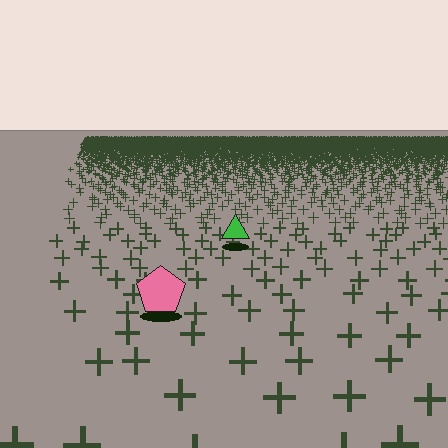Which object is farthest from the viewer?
The green triangle is farthest from the viewer. It appears smaller and the ground texture around it is denser.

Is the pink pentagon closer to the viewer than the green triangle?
Yes. The pink pentagon is closer — you can tell from the texture gradient: the ground texture is coarser near it.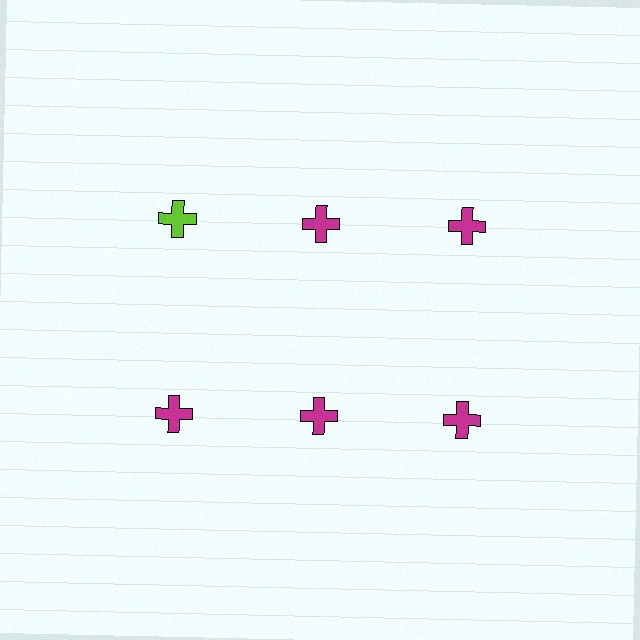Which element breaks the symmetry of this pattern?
The lime cross in the top row, leftmost column breaks the symmetry. All other shapes are magenta crosses.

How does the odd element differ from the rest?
It has a different color: lime instead of magenta.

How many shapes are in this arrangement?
There are 6 shapes arranged in a grid pattern.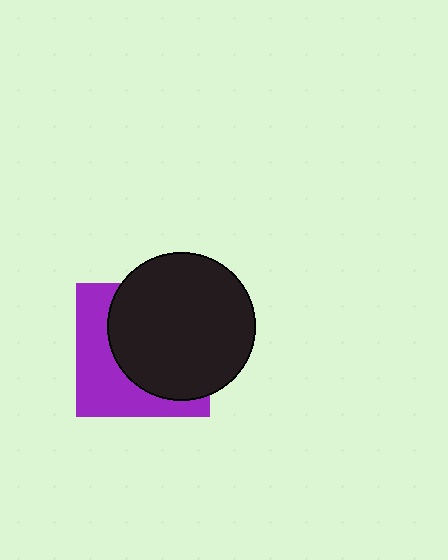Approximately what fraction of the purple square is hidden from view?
Roughly 59% of the purple square is hidden behind the black circle.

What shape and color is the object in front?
The object in front is a black circle.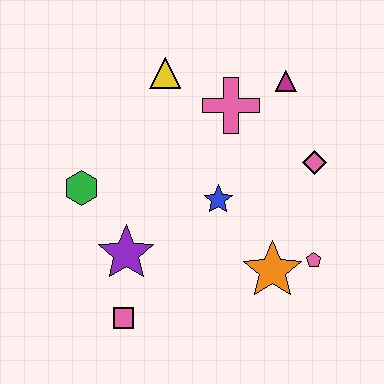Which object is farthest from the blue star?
The pink square is farthest from the blue star.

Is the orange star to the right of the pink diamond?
No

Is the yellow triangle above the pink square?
Yes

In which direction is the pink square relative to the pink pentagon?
The pink square is to the left of the pink pentagon.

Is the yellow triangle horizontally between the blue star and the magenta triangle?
No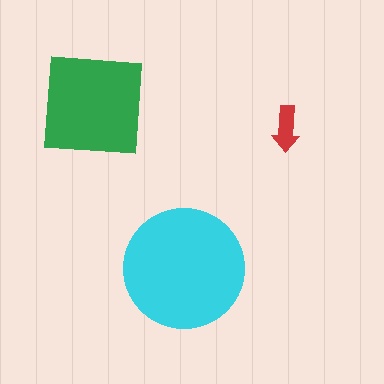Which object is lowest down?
The cyan circle is bottommost.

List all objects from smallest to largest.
The red arrow, the green square, the cyan circle.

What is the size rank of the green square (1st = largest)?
2nd.